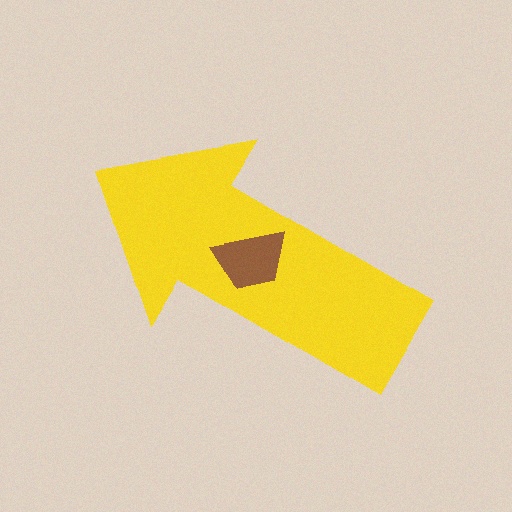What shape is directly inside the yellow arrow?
The brown trapezoid.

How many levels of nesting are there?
2.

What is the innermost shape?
The brown trapezoid.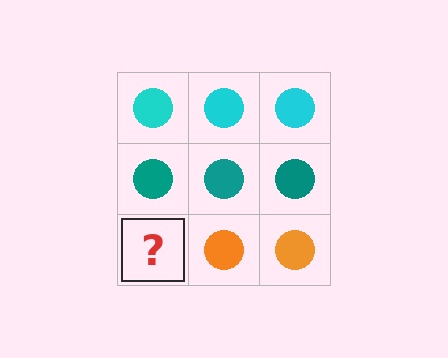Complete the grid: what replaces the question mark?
The question mark should be replaced with an orange circle.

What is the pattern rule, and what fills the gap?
The rule is that each row has a consistent color. The gap should be filled with an orange circle.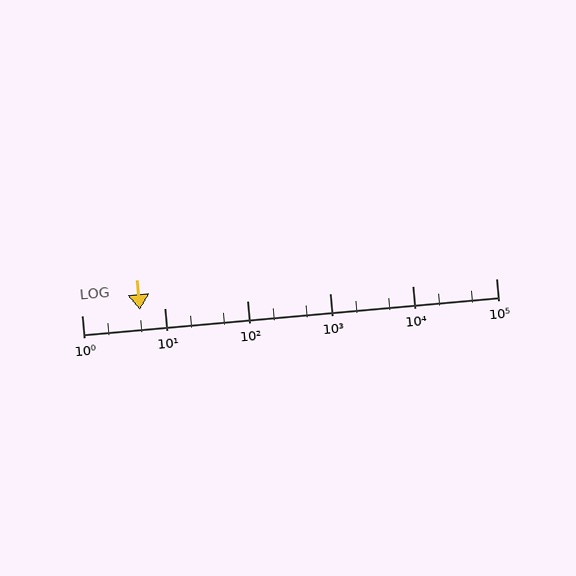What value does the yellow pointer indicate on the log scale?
The pointer indicates approximately 5.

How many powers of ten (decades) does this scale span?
The scale spans 5 decades, from 1 to 100000.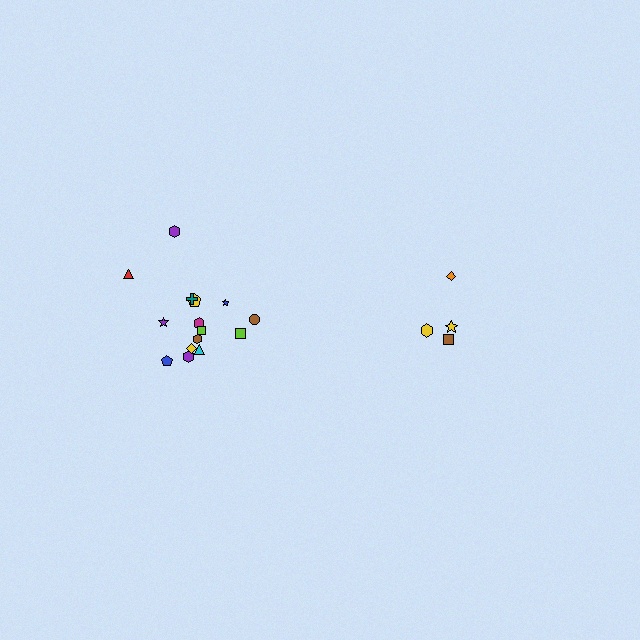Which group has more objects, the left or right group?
The left group.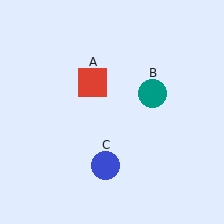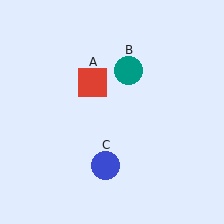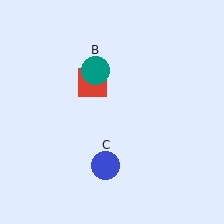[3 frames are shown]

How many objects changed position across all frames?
1 object changed position: teal circle (object B).